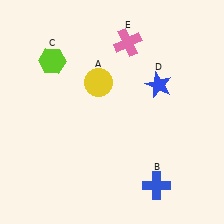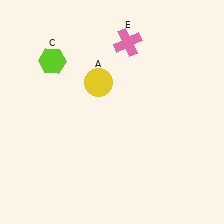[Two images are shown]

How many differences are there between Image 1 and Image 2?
There are 2 differences between the two images.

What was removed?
The blue cross (B), the blue star (D) were removed in Image 2.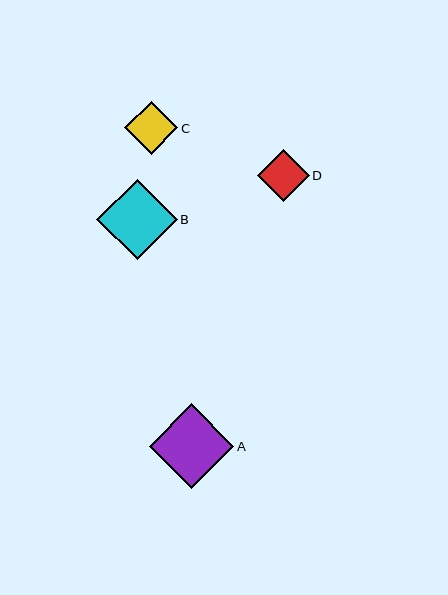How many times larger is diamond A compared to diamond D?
Diamond A is approximately 1.6 times the size of diamond D.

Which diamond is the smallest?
Diamond D is the smallest with a size of approximately 52 pixels.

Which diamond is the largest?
Diamond A is the largest with a size of approximately 85 pixels.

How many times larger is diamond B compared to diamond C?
Diamond B is approximately 1.5 times the size of diamond C.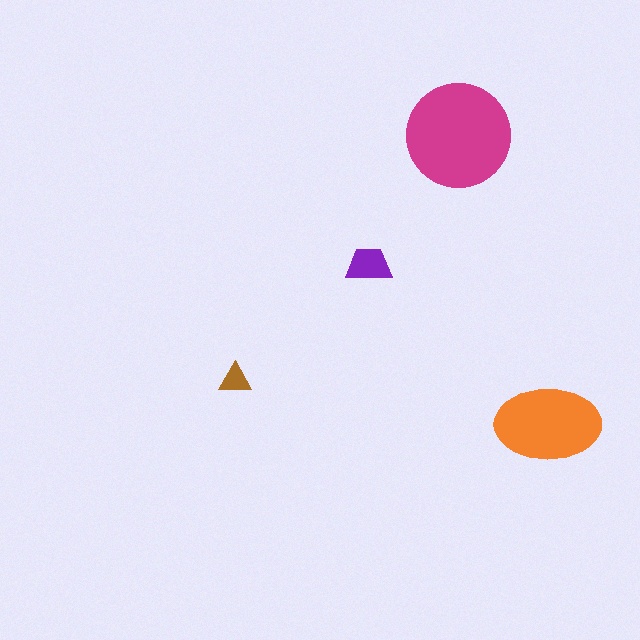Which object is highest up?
The magenta circle is topmost.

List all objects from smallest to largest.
The brown triangle, the purple trapezoid, the orange ellipse, the magenta circle.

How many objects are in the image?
There are 4 objects in the image.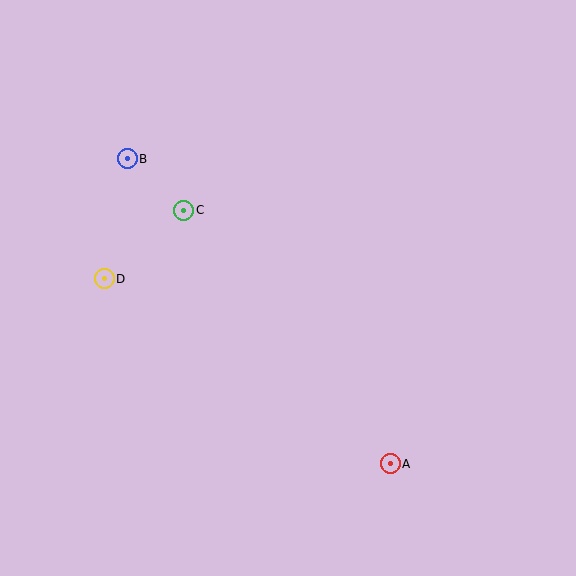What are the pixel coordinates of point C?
Point C is at (184, 210).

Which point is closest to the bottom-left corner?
Point D is closest to the bottom-left corner.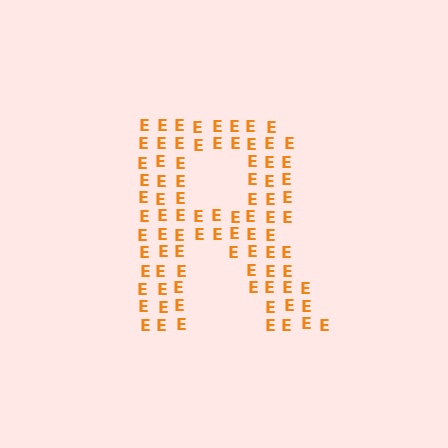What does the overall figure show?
The overall figure shows the letter R.